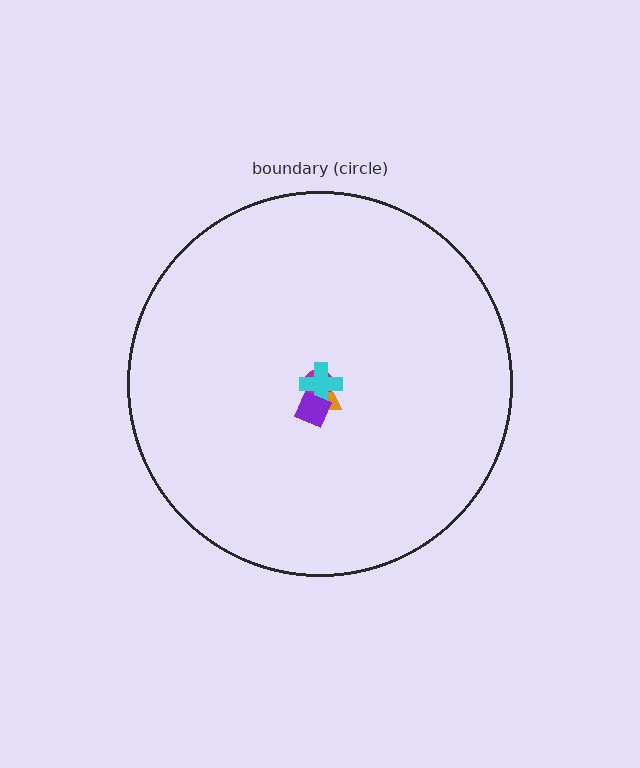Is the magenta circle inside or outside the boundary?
Inside.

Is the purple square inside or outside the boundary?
Inside.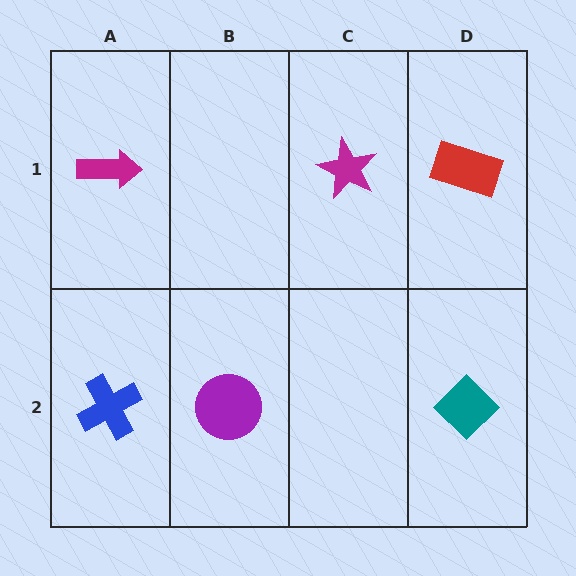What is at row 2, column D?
A teal diamond.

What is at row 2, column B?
A purple circle.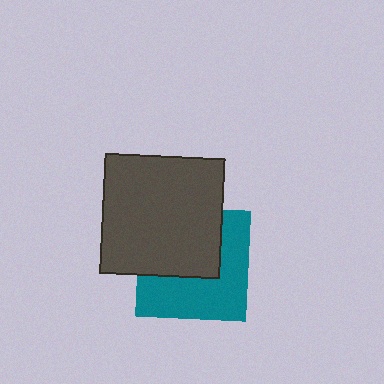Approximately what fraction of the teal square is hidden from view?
Roughly 47% of the teal square is hidden behind the dark gray square.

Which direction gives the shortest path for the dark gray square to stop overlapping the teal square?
Moving toward the upper-left gives the shortest separation.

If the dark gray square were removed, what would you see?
You would see the complete teal square.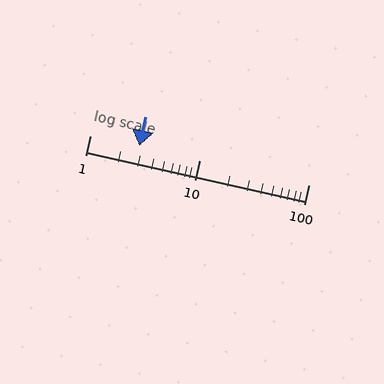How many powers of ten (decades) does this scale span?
The scale spans 2 decades, from 1 to 100.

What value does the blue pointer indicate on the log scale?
The pointer indicates approximately 2.8.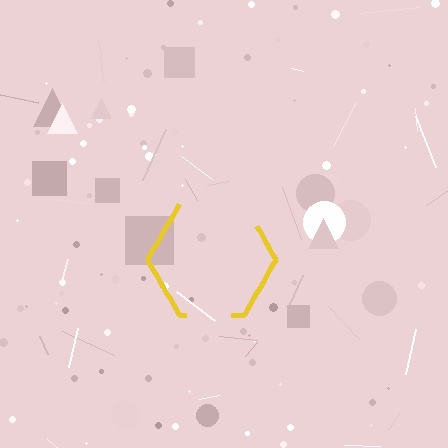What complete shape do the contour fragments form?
The contour fragments form a hexagon.